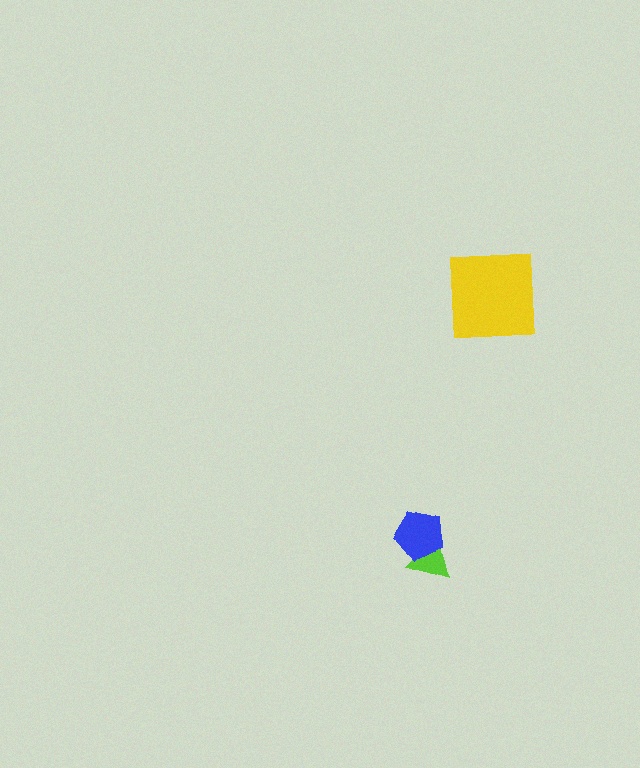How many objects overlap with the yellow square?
0 objects overlap with the yellow square.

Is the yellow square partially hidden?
No, no other shape covers it.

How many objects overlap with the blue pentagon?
1 object overlaps with the blue pentagon.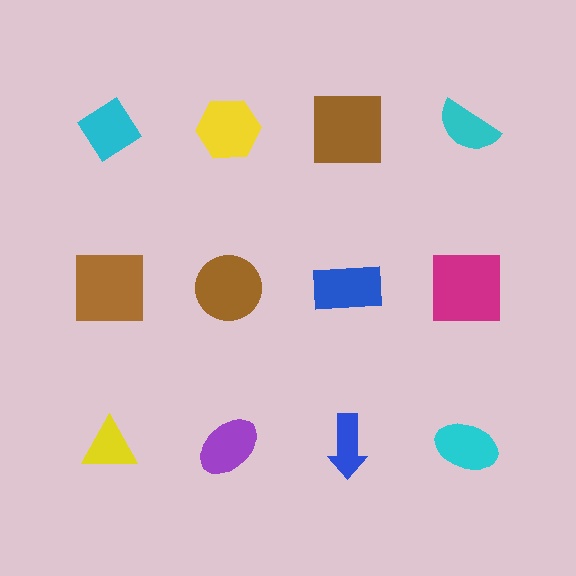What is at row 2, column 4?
A magenta square.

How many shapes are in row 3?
4 shapes.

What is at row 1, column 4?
A cyan semicircle.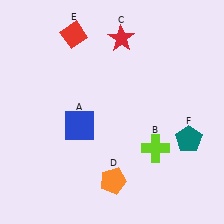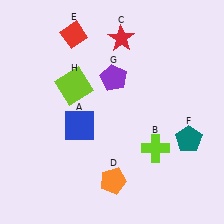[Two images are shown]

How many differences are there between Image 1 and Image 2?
There are 2 differences between the two images.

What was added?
A purple pentagon (G), a lime square (H) were added in Image 2.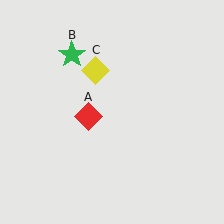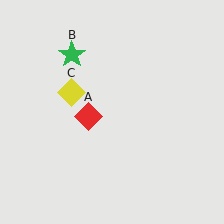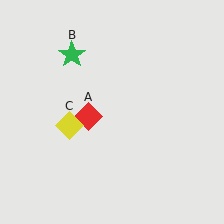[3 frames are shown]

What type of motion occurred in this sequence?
The yellow diamond (object C) rotated counterclockwise around the center of the scene.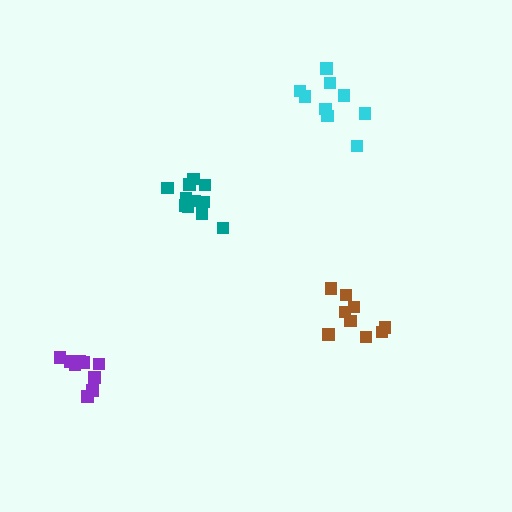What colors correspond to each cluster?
The clusters are colored: teal, cyan, brown, purple.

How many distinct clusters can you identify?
There are 4 distinct clusters.